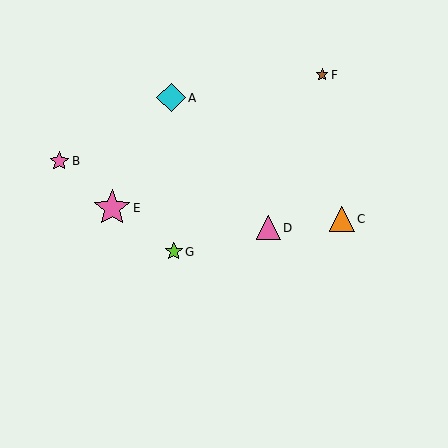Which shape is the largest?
The pink star (labeled E) is the largest.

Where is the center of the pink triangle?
The center of the pink triangle is at (268, 228).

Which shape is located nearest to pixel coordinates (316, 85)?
The brown star (labeled F) at (322, 75) is nearest to that location.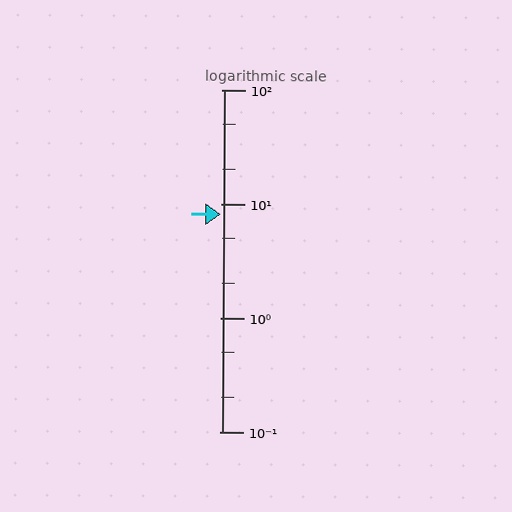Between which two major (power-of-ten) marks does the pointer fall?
The pointer is between 1 and 10.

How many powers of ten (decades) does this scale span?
The scale spans 3 decades, from 0.1 to 100.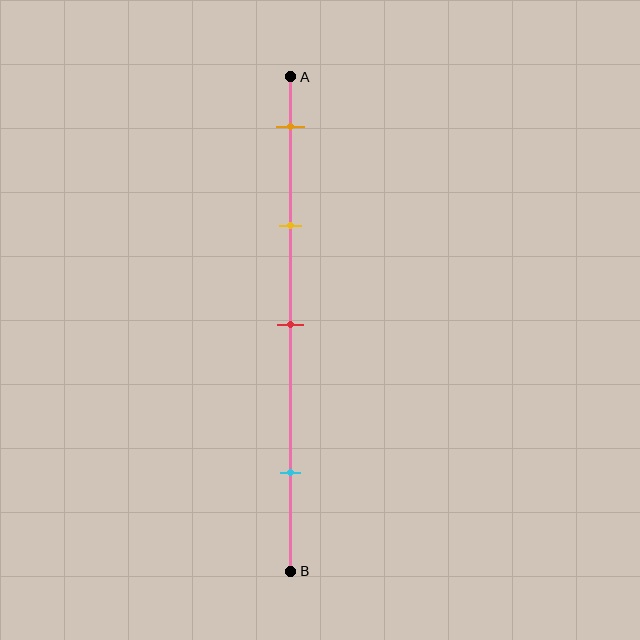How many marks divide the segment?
There are 4 marks dividing the segment.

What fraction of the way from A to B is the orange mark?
The orange mark is approximately 10% (0.1) of the way from A to B.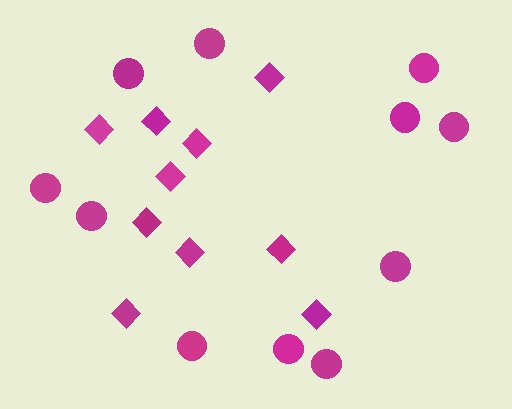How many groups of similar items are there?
There are 2 groups: one group of diamonds (10) and one group of circles (11).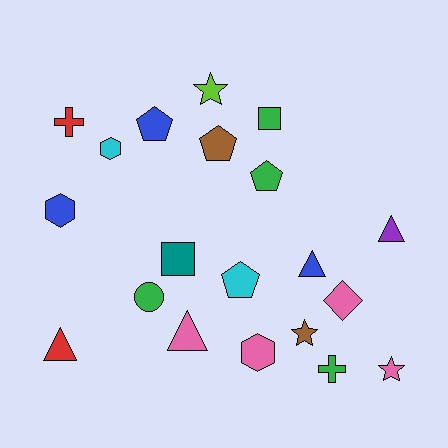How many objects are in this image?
There are 20 objects.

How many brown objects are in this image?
There are 2 brown objects.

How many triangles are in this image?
There are 4 triangles.